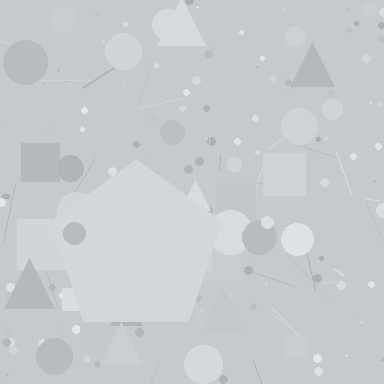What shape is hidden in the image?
A pentagon is hidden in the image.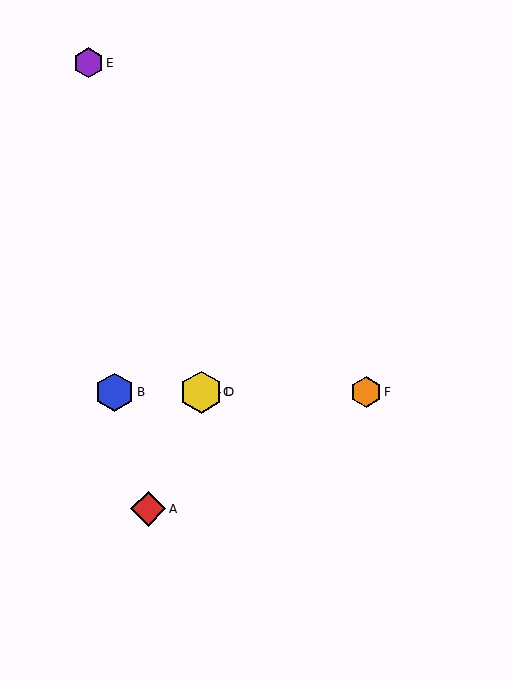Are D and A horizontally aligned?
No, D is at y≈392 and A is at y≈509.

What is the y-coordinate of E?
Object E is at y≈63.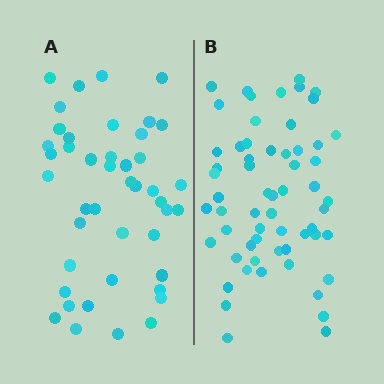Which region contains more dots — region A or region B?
Region B (the right region) has more dots.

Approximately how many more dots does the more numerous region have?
Region B has approximately 15 more dots than region A.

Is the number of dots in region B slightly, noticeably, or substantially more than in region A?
Region B has noticeably more, but not dramatically so. The ratio is roughly 1.4 to 1.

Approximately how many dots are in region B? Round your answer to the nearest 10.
About 60 dots.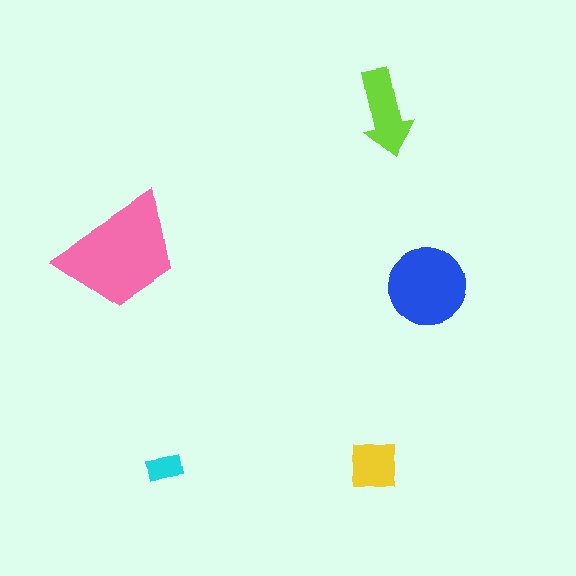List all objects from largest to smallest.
The pink trapezoid, the blue circle, the lime arrow, the yellow square, the cyan rectangle.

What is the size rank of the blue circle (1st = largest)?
2nd.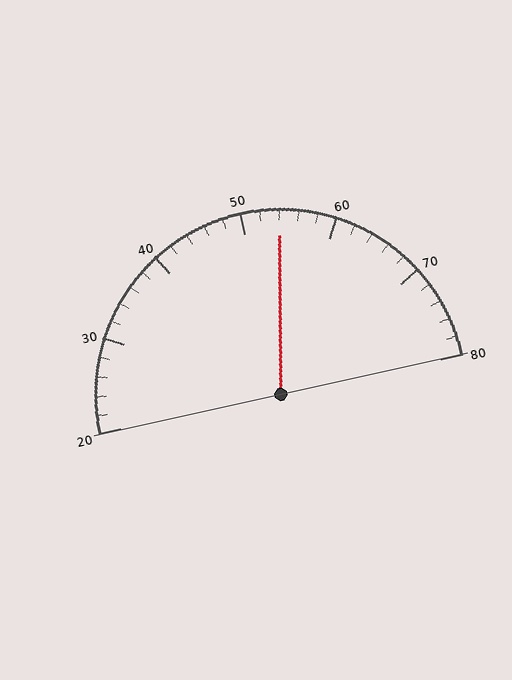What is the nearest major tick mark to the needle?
The nearest major tick mark is 50.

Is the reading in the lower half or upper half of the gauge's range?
The reading is in the upper half of the range (20 to 80).